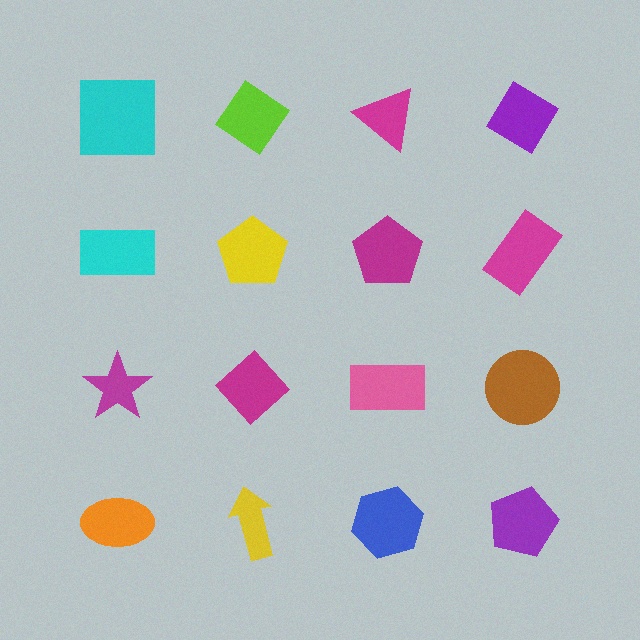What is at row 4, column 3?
A blue hexagon.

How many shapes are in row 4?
4 shapes.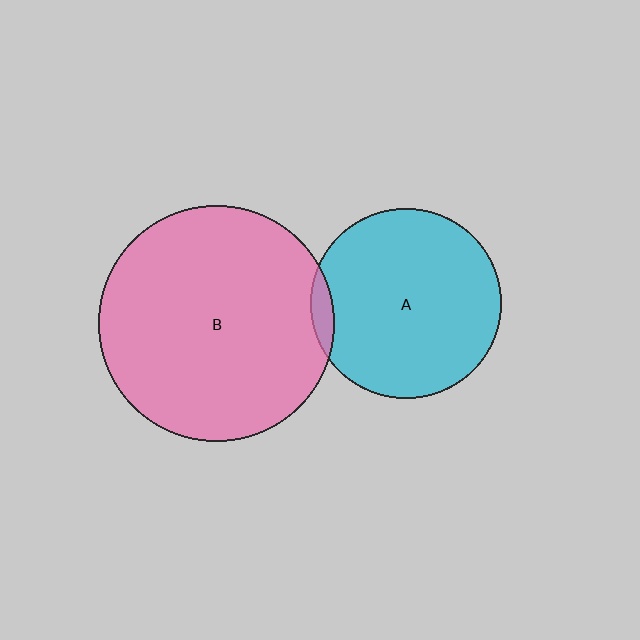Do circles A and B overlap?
Yes.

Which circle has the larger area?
Circle B (pink).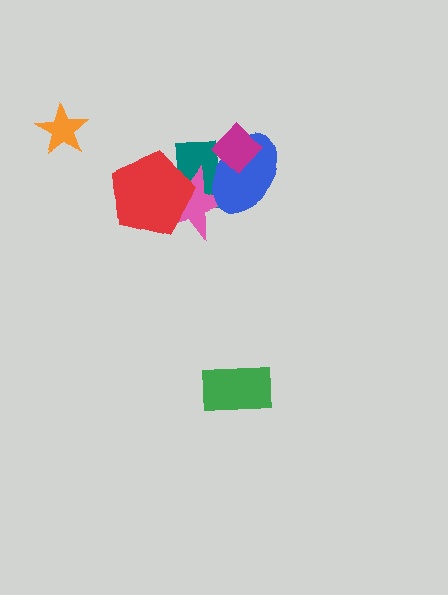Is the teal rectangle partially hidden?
Yes, it is partially covered by another shape.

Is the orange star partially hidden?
No, no other shape covers it.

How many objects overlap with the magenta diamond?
2 objects overlap with the magenta diamond.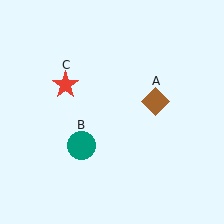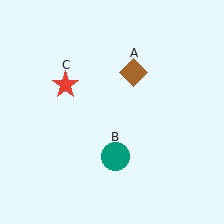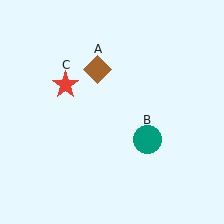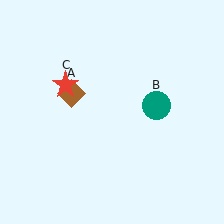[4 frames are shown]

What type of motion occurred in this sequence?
The brown diamond (object A), teal circle (object B) rotated counterclockwise around the center of the scene.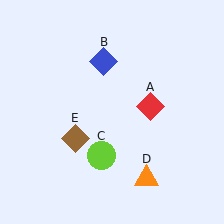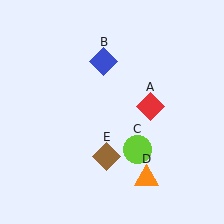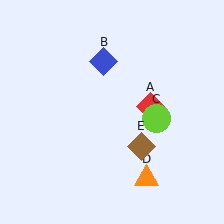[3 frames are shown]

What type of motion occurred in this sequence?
The lime circle (object C), brown diamond (object E) rotated counterclockwise around the center of the scene.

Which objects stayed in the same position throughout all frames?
Red diamond (object A) and blue diamond (object B) and orange triangle (object D) remained stationary.